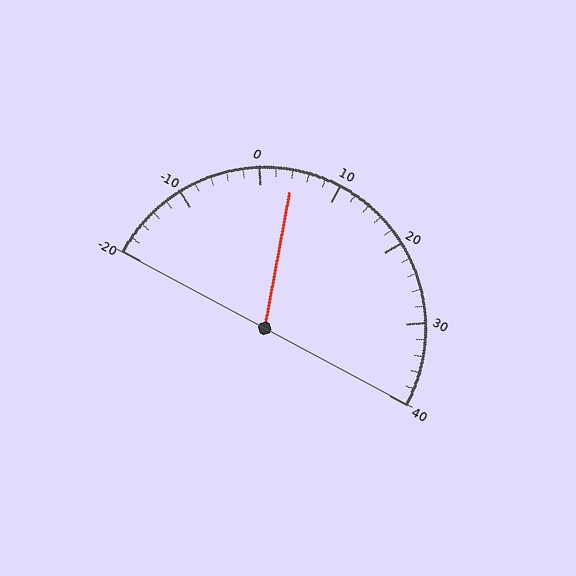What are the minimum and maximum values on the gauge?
The gauge ranges from -20 to 40.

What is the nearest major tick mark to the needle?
The nearest major tick mark is 0.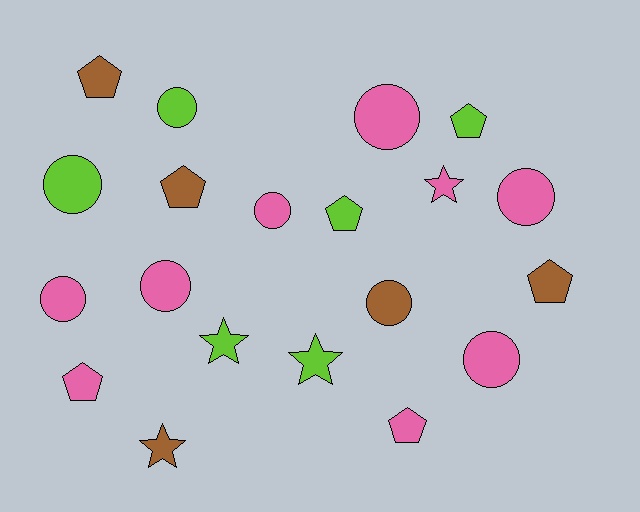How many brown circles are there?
There is 1 brown circle.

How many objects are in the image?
There are 20 objects.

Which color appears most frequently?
Pink, with 9 objects.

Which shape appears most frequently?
Circle, with 9 objects.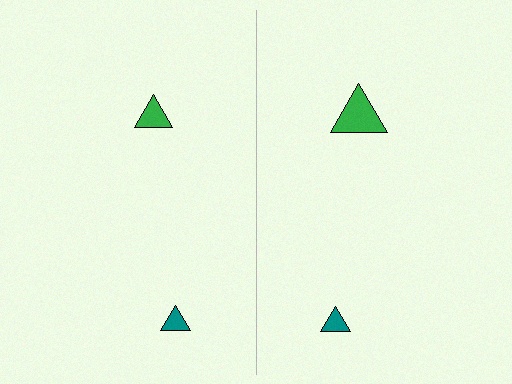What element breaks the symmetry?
The green triangle on the right side has a different size than its mirror counterpart.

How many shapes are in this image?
There are 4 shapes in this image.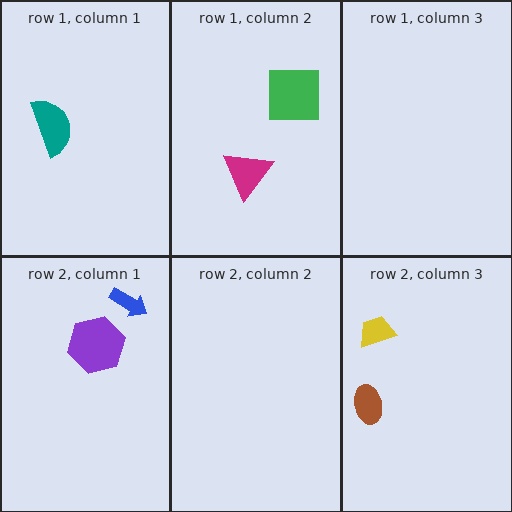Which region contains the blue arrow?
The row 2, column 1 region.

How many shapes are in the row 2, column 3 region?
2.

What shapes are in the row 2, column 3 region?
The yellow trapezoid, the brown ellipse.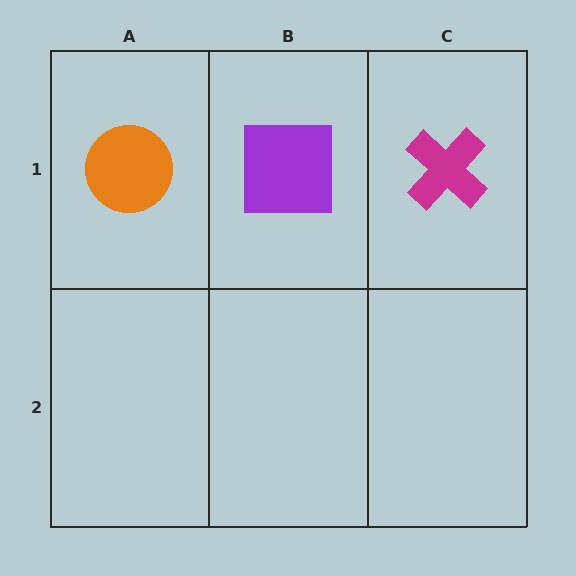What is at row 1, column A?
An orange circle.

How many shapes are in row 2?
0 shapes.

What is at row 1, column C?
A magenta cross.